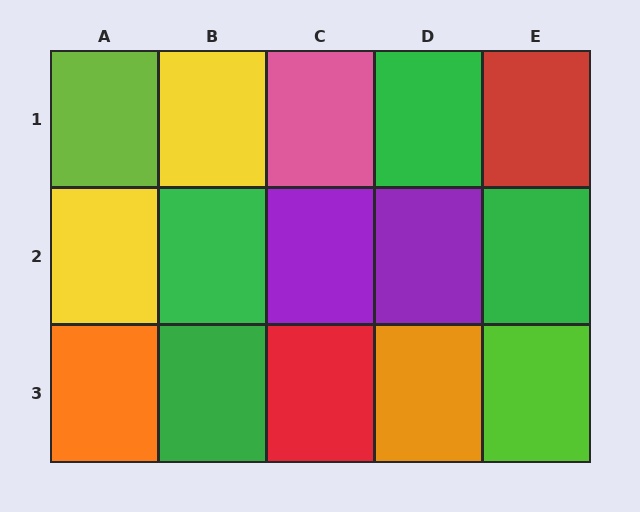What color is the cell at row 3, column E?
Lime.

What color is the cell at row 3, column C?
Red.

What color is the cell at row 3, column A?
Orange.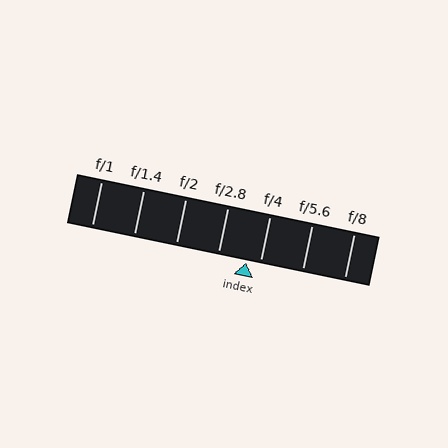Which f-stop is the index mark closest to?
The index mark is closest to f/4.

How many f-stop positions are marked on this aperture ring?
There are 7 f-stop positions marked.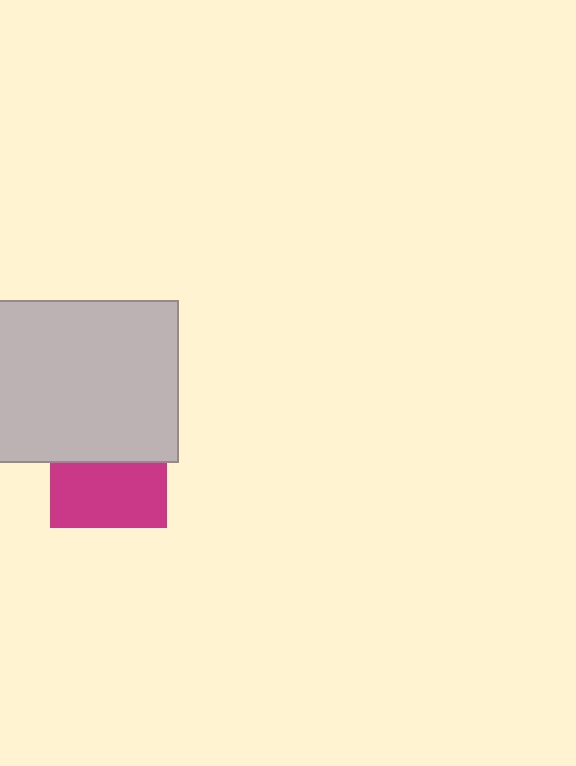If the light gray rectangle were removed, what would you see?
You would see the complete magenta square.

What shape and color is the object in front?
The object in front is a light gray rectangle.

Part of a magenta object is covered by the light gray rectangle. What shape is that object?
It is a square.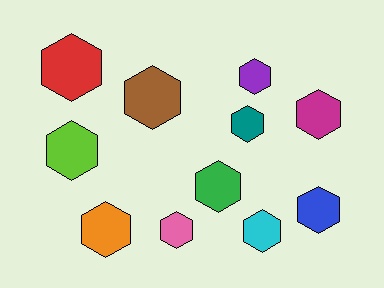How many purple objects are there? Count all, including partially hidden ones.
There is 1 purple object.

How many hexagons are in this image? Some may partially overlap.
There are 11 hexagons.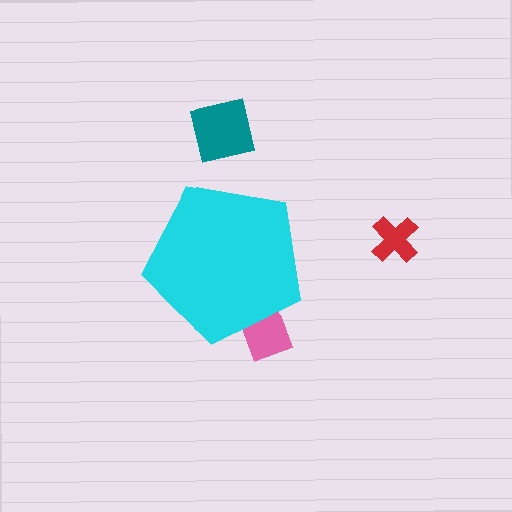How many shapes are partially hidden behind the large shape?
1 shape is partially hidden.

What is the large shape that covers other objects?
A cyan pentagon.